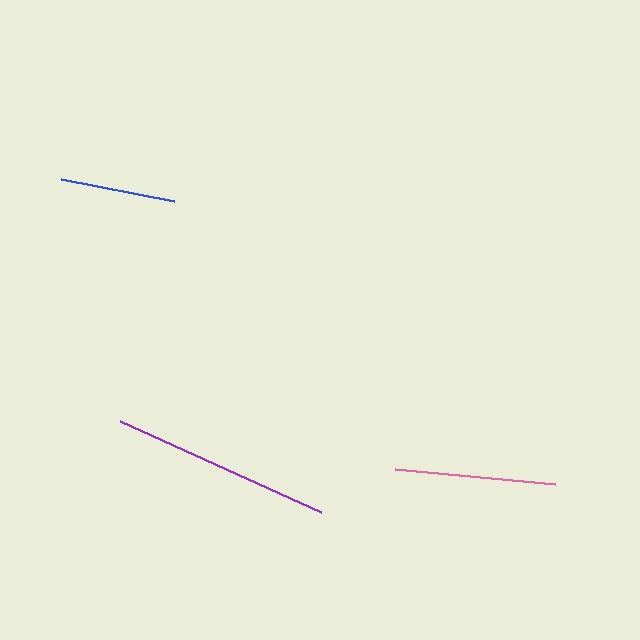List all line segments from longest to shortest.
From longest to shortest: purple, pink, blue.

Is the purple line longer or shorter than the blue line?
The purple line is longer than the blue line.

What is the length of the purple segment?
The purple segment is approximately 220 pixels long.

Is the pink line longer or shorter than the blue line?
The pink line is longer than the blue line.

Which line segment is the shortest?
The blue line is the shortest at approximately 115 pixels.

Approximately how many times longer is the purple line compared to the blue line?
The purple line is approximately 1.9 times the length of the blue line.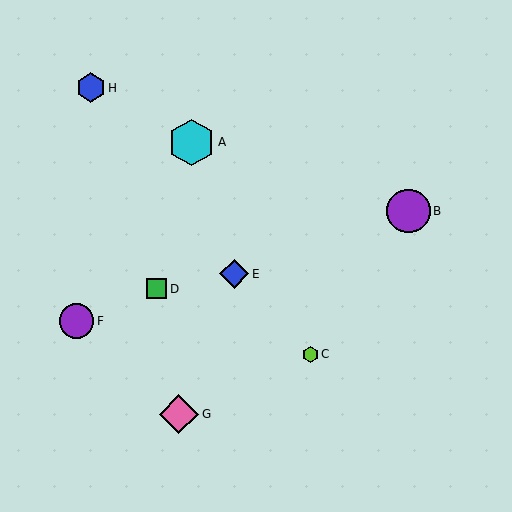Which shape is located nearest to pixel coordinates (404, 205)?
The purple circle (labeled B) at (408, 211) is nearest to that location.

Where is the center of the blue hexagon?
The center of the blue hexagon is at (91, 88).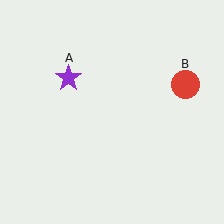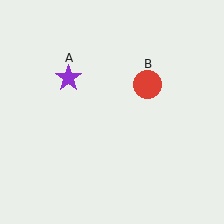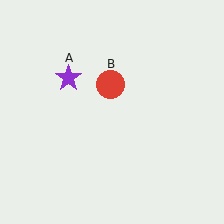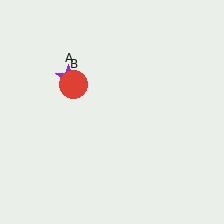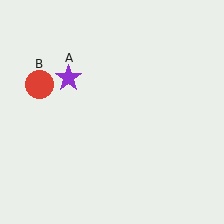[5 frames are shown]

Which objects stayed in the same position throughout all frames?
Purple star (object A) remained stationary.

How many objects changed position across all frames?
1 object changed position: red circle (object B).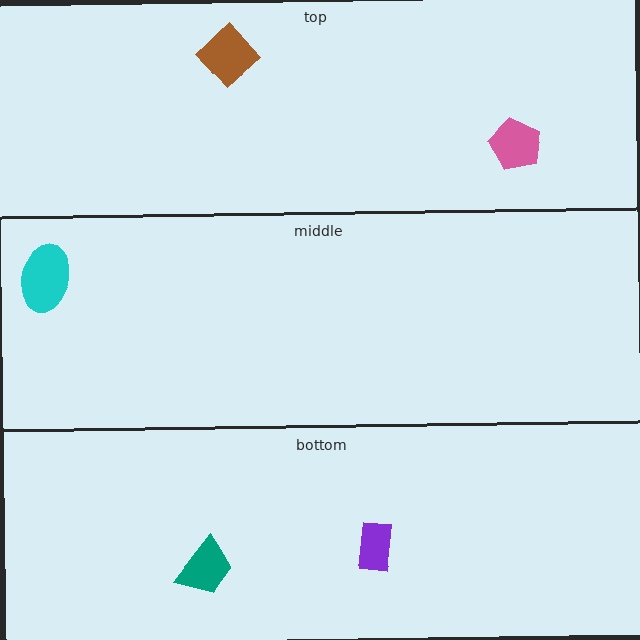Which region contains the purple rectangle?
The bottom region.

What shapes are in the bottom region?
The purple rectangle, the teal trapezoid.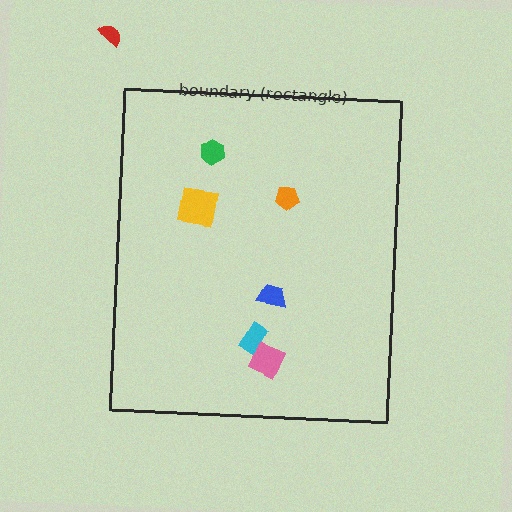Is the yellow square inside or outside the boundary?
Inside.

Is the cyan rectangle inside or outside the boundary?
Inside.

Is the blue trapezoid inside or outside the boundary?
Inside.